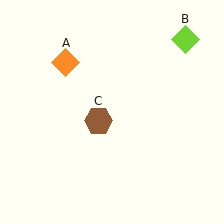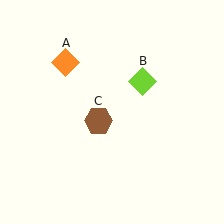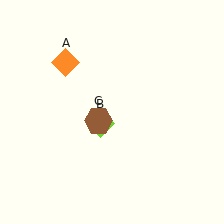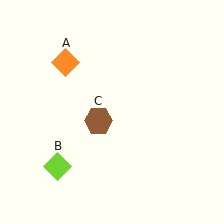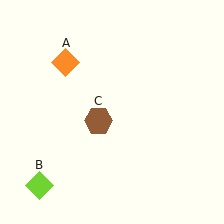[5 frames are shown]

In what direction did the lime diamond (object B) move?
The lime diamond (object B) moved down and to the left.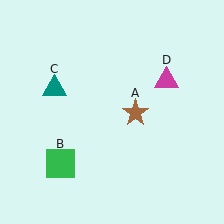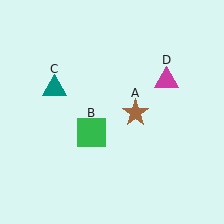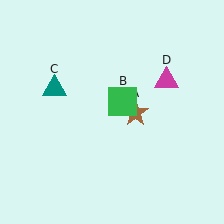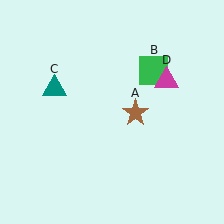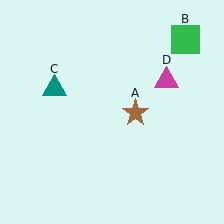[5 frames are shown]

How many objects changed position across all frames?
1 object changed position: green square (object B).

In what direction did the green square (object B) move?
The green square (object B) moved up and to the right.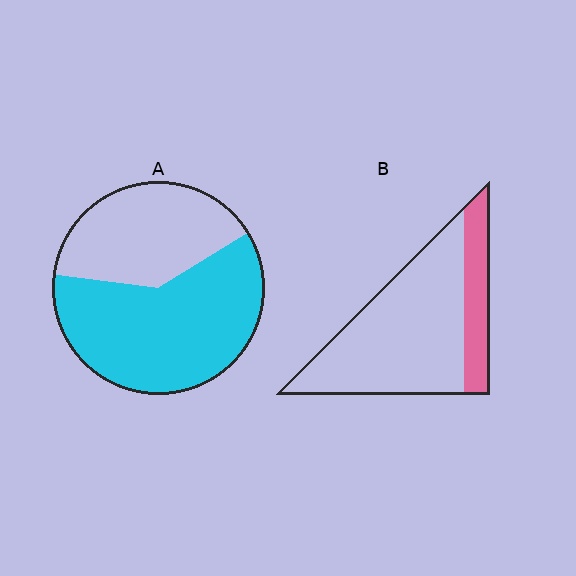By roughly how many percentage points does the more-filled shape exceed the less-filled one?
By roughly 40 percentage points (A over B).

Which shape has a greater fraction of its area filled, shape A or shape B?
Shape A.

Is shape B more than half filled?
No.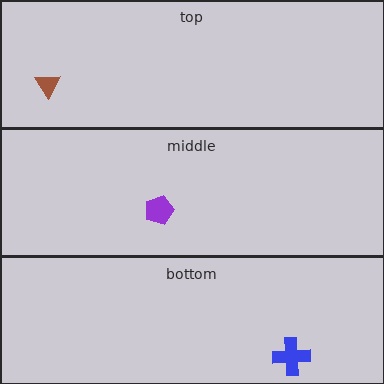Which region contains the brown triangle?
The top region.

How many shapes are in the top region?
1.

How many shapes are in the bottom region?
1.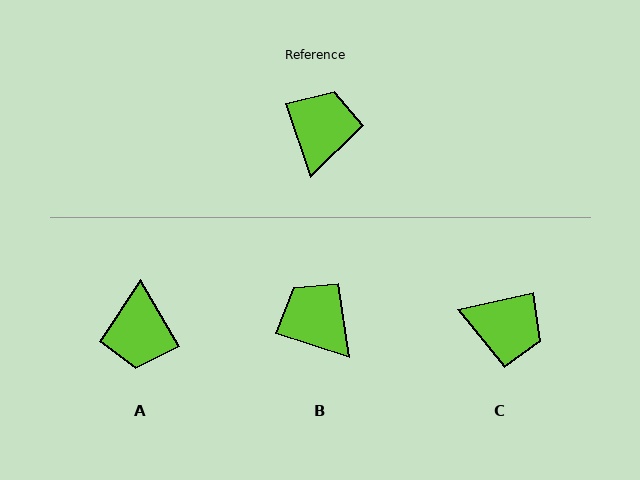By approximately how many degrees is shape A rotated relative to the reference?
Approximately 168 degrees clockwise.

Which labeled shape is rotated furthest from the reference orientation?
A, about 168 degrees away.